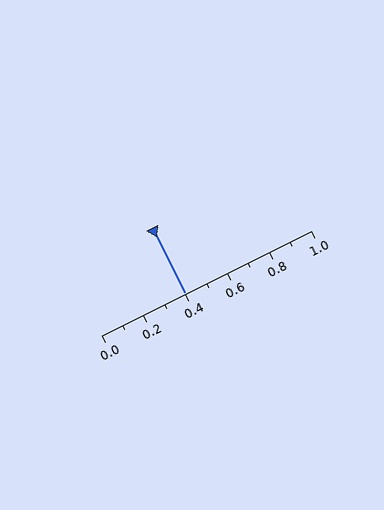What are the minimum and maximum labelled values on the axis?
The axis runs from 0.0 to 1.0.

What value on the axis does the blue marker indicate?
The marker indicates approximately 0.4.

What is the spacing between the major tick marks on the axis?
The major ticks are spaced 0.2 apart.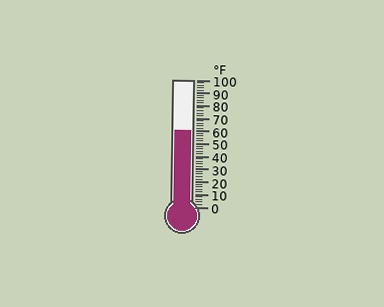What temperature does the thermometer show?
The thermometer shows approximately 60°F.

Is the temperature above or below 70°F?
The temperature is below 70°F.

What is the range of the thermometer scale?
The thermometer scale ranges from 0°F to 100°F.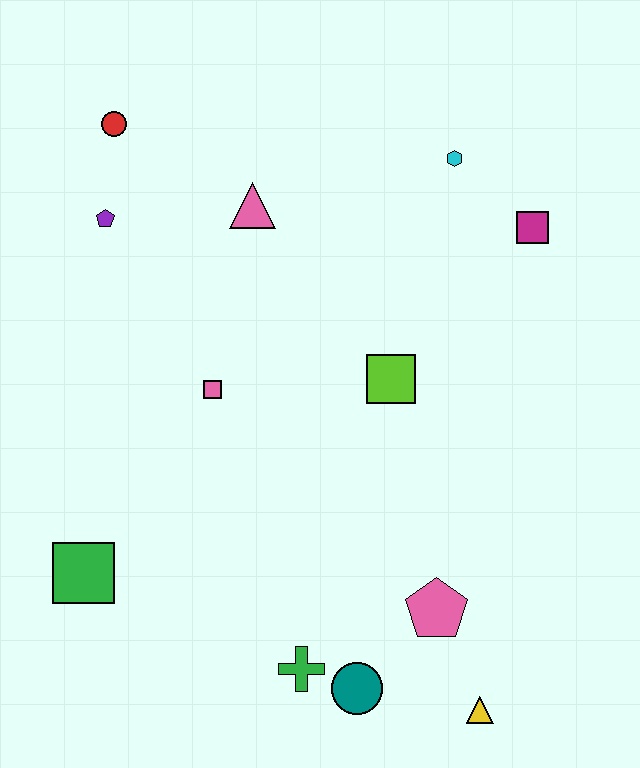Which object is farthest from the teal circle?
The red circle is farthest from the teal circle.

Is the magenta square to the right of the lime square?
Yes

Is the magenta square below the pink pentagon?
No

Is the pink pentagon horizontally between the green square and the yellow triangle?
Yes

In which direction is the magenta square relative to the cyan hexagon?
The magenta square is to the right of the cyan hexagon.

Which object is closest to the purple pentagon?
The red circle is closest to the purple pentagon.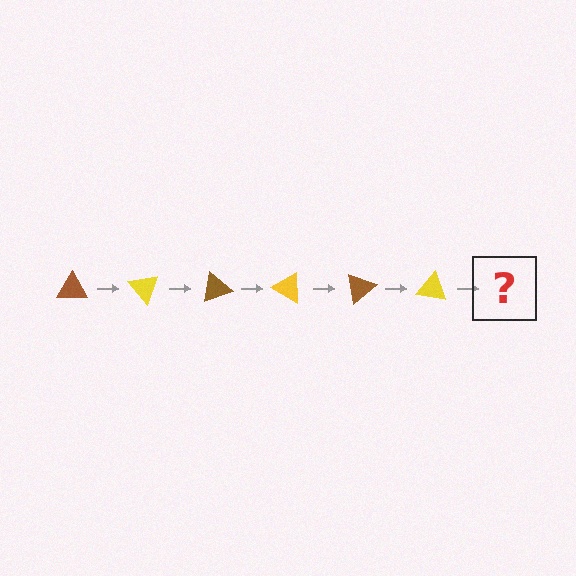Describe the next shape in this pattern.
It should be a brown triangle, rotated 300 degrees from the start.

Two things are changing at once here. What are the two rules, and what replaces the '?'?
The two rules are that it rotates 50 degrees each step and the color cycles through brown and yellow. The '?' should be a brown triangle, rotated 300 degrees from the start.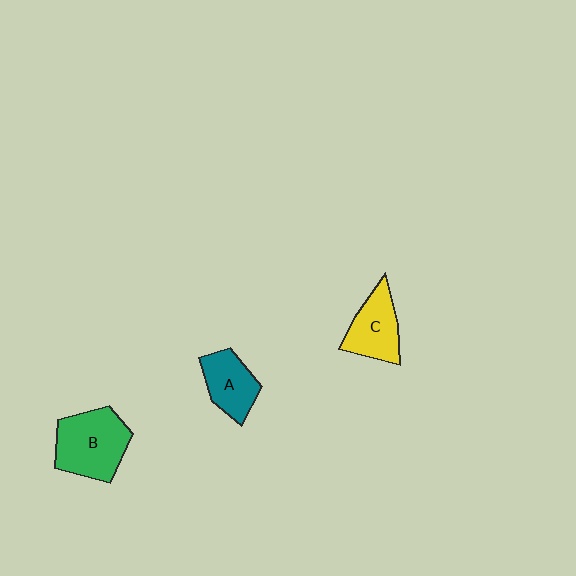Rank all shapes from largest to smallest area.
From largest to smallest: B (green), C (yellow), A (teal).